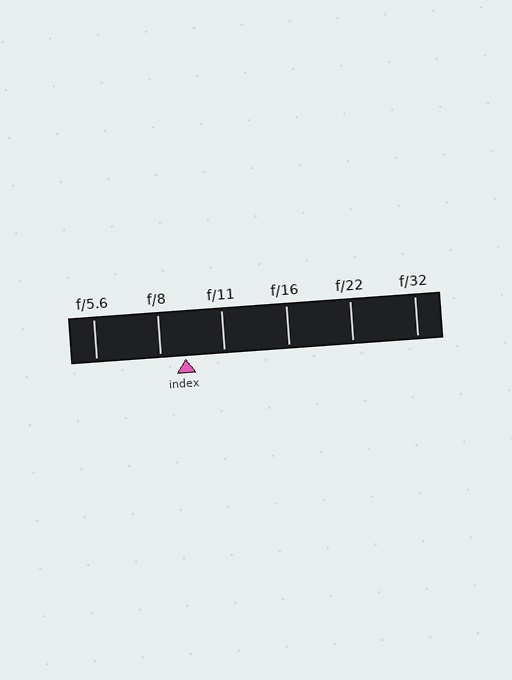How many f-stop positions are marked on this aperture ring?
There are 6 f-stop positions marked.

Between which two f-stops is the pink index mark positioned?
The index mark is between f/8 and f/11.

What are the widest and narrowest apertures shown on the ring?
The widest aperture shown is f/5.6 and the narrowest is f/32.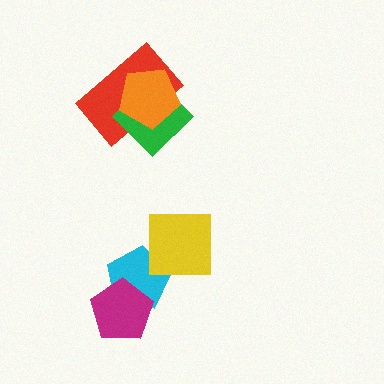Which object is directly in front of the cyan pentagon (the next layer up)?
The yellow square is directly in front of the cyan pentagon.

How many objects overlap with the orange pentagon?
2 objects overlap with the orange pentagon.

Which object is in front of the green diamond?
The orange pentagon is in front of the green diamond.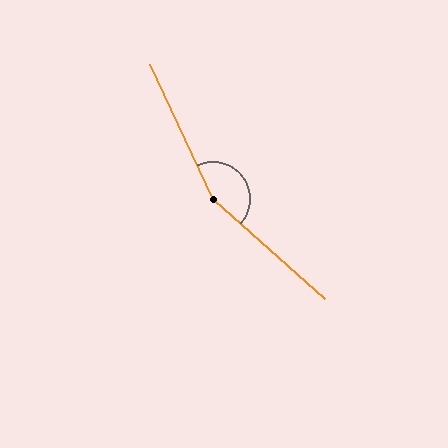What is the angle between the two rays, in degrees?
Approximately 157 degrees.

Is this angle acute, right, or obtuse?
It is obtuse.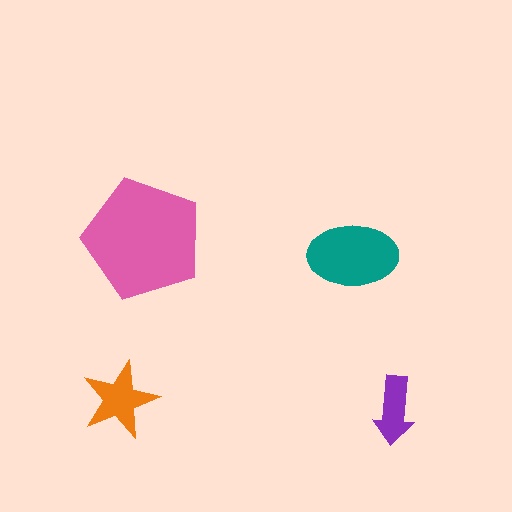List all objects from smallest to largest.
The purple arrow, the orange star, the teal ellipse, the pink pentagon.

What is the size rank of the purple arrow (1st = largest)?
4th.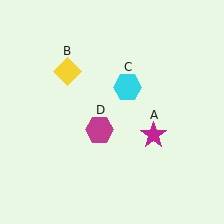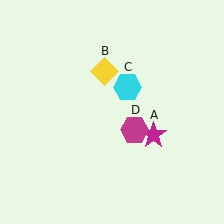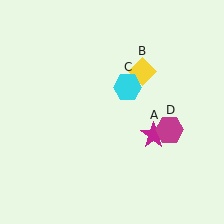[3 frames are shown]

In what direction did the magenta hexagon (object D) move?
The magenta hexagon (object D) moved right.